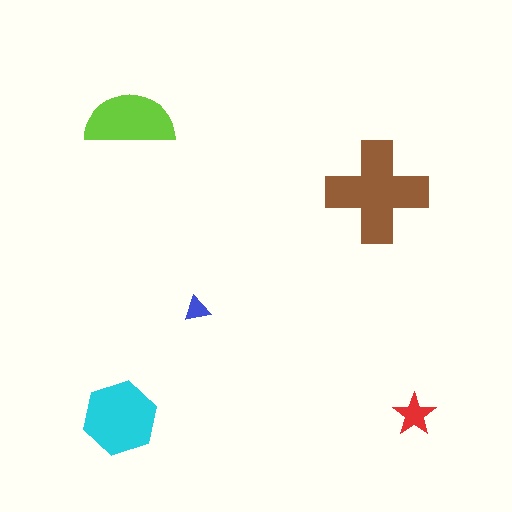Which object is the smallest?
The blue triangle.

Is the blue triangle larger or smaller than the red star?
Smaller.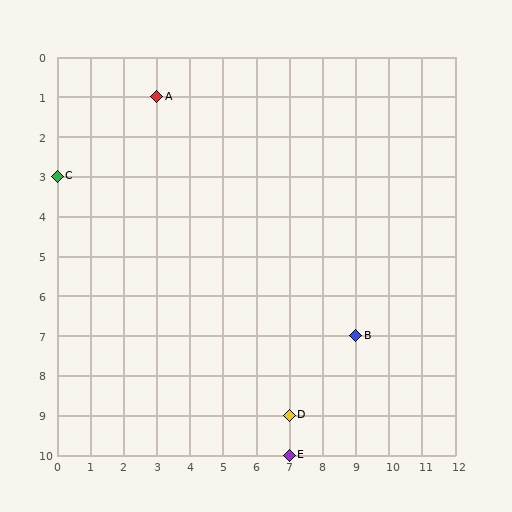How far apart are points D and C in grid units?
Points D and C are 7 columns and 6 rows apart (about 9.2 grid units diagonally).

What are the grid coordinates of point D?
Point D is at grid coordinates (7, 9).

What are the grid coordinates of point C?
Point C is at grid coordinates (0, 3).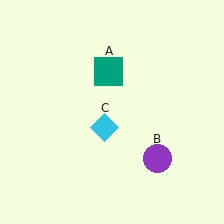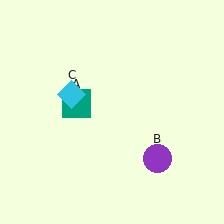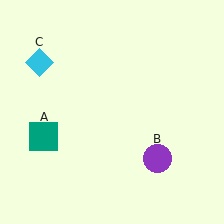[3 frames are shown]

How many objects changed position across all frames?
2 objects changed position: teal square (object A), cyan diamond (object C).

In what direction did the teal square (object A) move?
The teal square (object A) moved down and to the left.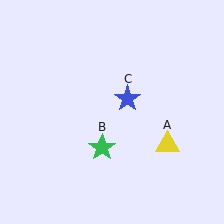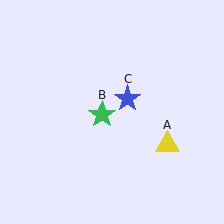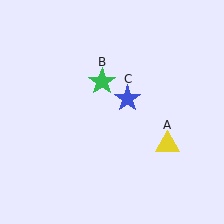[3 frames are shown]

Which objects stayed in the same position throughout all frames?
Yellow triangle (object A) and blue star (object C) remained stationary.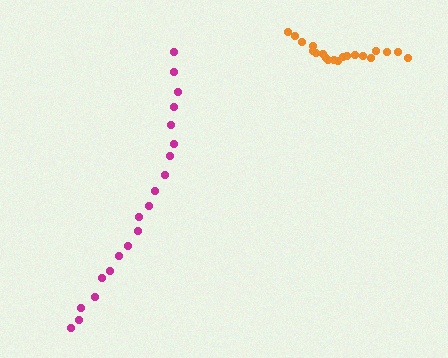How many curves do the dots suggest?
There are 2 distinct paths.